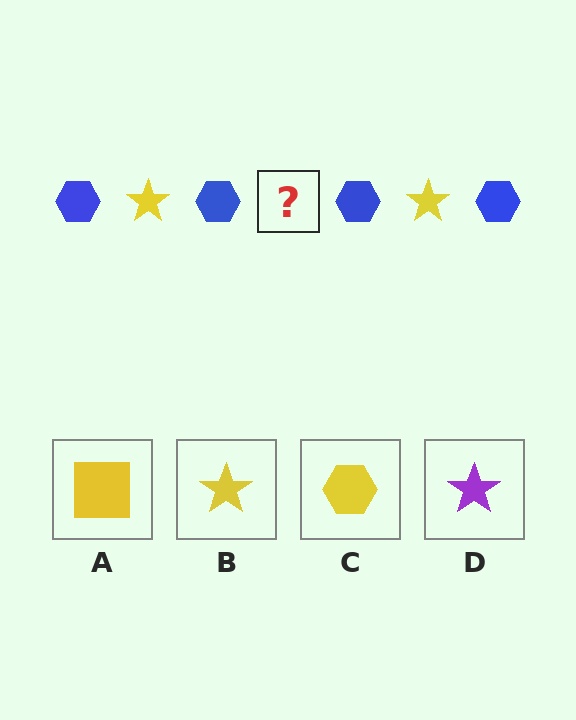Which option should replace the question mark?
Option B.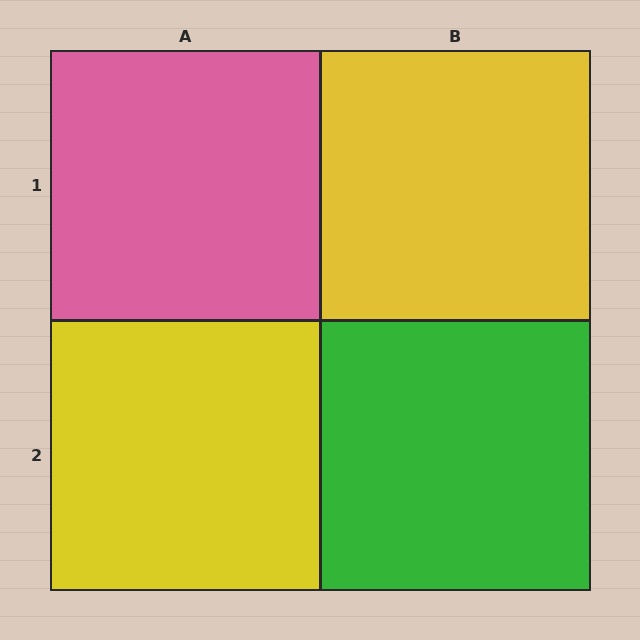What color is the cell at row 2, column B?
Green.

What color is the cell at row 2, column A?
Yellow.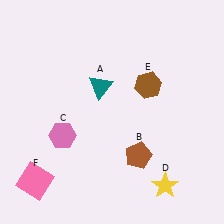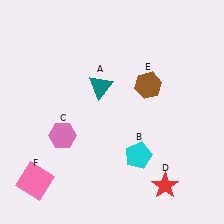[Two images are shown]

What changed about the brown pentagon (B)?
In Image 1, B is brown. In Image 2, it changed to cyan.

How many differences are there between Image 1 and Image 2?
There are 2 differences between the two images.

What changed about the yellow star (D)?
In Image 1, D is yellow. In Image 2, it changed to red.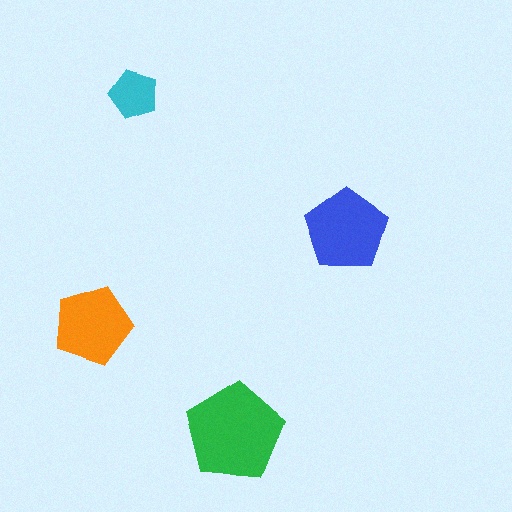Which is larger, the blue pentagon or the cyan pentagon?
The blue one.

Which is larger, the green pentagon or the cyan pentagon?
The green one.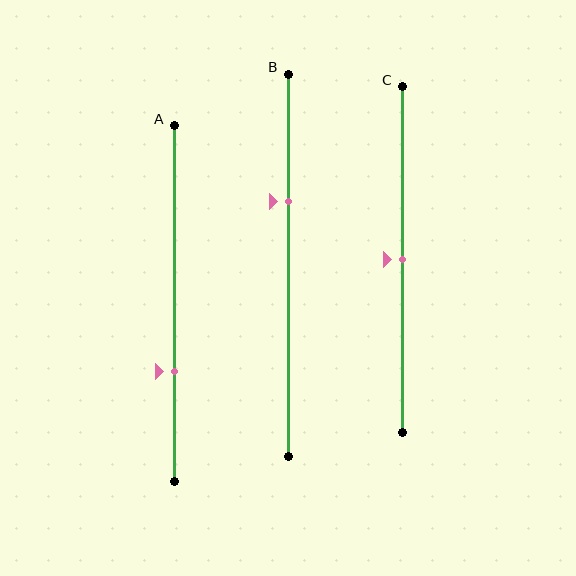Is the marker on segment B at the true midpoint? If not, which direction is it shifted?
No, the marker on segment B is shifted upward by about 17% of the segment length.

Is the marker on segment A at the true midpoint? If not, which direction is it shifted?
No, the marker on segment A is shifted downward by about 19% of the segment length.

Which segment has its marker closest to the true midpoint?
Segment C has its marker closest to the true midpoint.